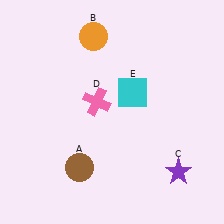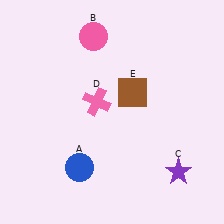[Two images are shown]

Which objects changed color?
A changed from brown to blue. B changed from orange to pink. E changed from cyan to brown.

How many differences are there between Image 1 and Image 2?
There are 3 differences between the two images.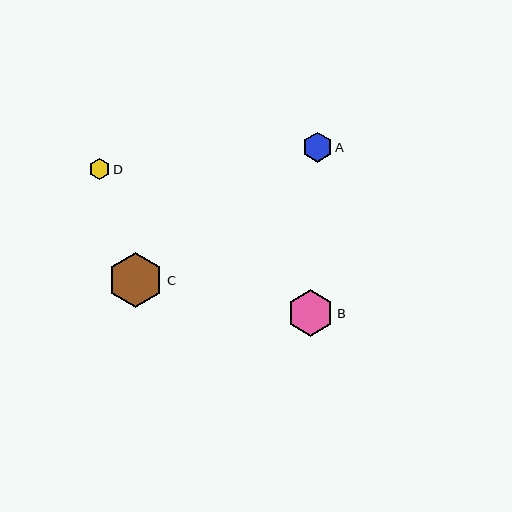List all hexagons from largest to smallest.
From largest to smallest: C, B, A, D.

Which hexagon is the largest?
Hexagon C is the largest with a size of approximately 56 pixels.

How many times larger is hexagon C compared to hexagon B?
Hexagon C is approximately 1.2 times the size of hexagon B.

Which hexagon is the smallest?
Hexagon D is the smallest with a size of approximately 21 pixels.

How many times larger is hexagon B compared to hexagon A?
Hexagon B is approximately 1.5 times the size of hexagon A.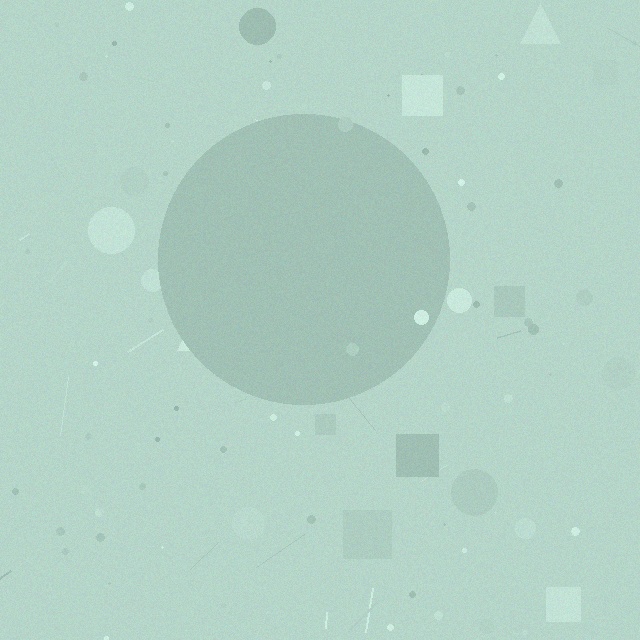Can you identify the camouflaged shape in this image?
The camouflaged shape is a circle.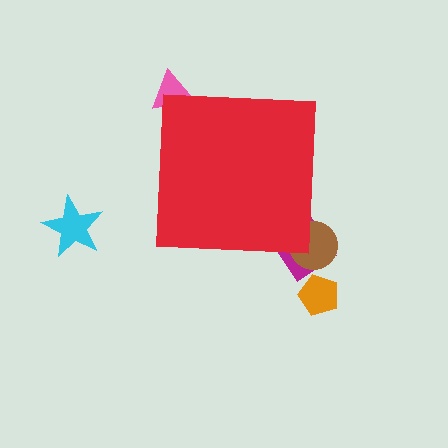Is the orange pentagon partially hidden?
No, the orange pentagon is fully visible.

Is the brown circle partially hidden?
Yes, the brown circle is partially hidden behind the red square.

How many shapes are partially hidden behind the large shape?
3 shapes are partially hidden.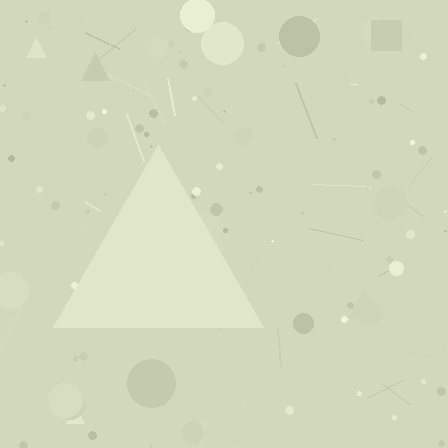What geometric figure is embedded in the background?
A triangle is embedded in the background.